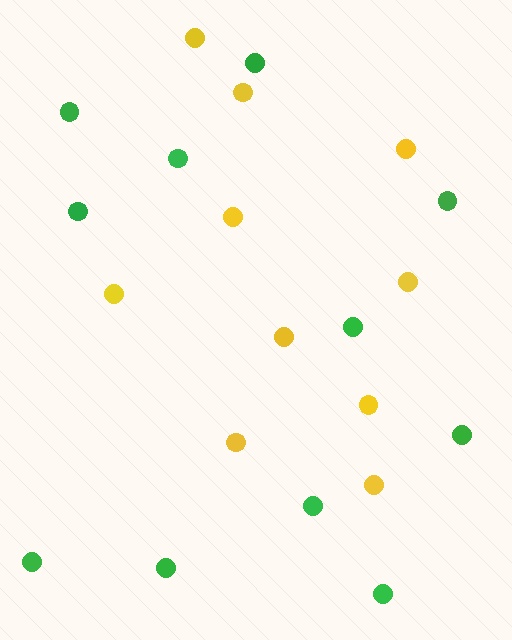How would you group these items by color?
There are 2 groups: one group of yellow circles (10) and one group of green circles (11).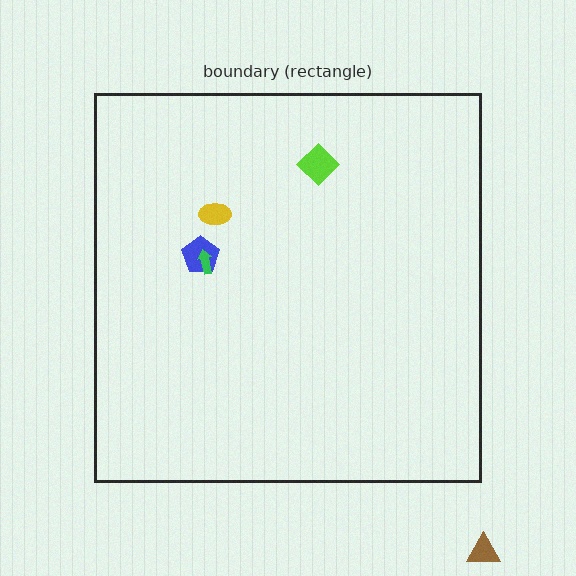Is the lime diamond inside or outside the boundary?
Inside.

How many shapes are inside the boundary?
4 inside, 1 outside.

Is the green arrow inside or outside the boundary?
Inside.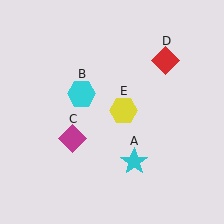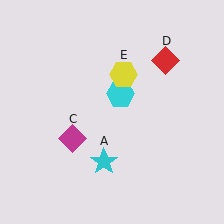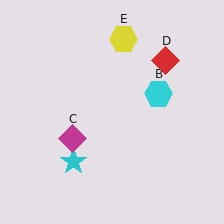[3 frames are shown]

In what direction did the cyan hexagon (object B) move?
The cyan hexagon (object B) moved right.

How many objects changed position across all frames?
3 objects changed position: cyan star (object A), cyan hexagon (object B), yellow hexagon (object E).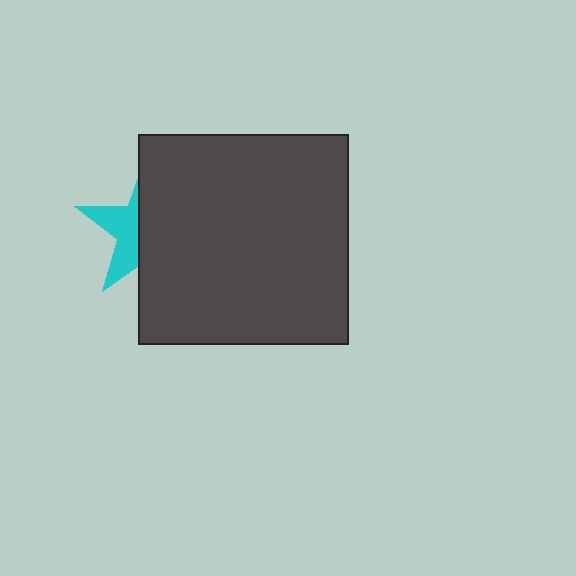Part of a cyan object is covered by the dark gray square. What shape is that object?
It is a star.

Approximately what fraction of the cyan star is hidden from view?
Roughly 63% of the cyan star is hidden behind the dark gray square.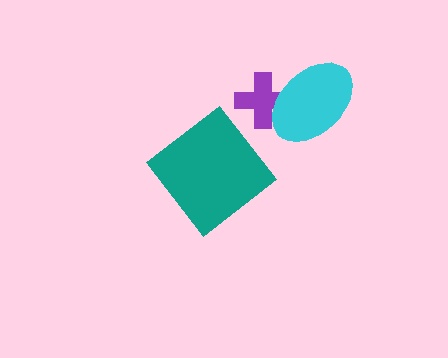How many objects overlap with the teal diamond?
0 objects overlap with the teal diamond.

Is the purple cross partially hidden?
Yes, it is partially covered by another shape.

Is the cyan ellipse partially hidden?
No, no other shape covers it.